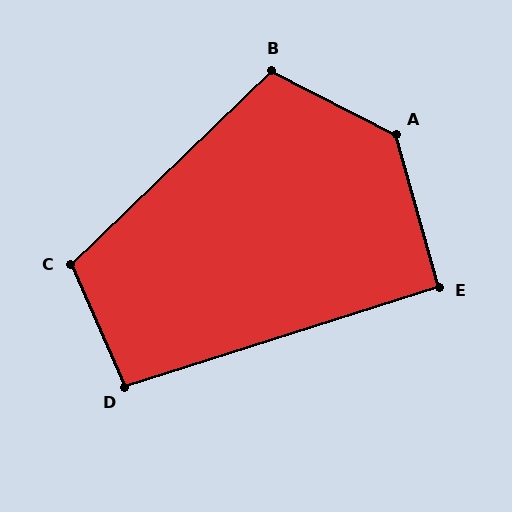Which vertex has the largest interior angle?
A, at approximately 132 degrees.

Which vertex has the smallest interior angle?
E, at approximately 92 degrees.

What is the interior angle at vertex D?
Approximately 96 degrees (obtuse).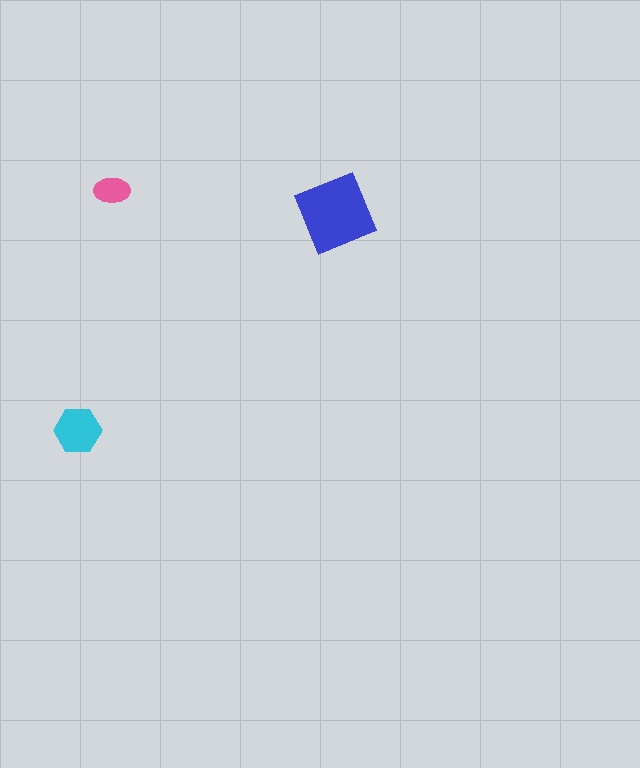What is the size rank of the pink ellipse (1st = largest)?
3rd.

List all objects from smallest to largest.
The pink ellipse, the cyan hexagon, the blue diamond.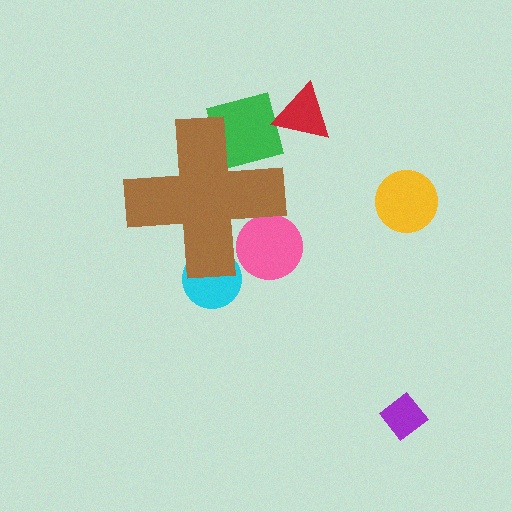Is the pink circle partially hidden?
Yes, the pink circle is partially hidden behind the brown cross.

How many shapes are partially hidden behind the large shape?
3 shapes are partially hidden.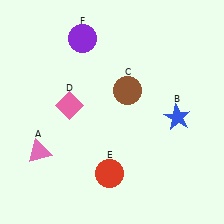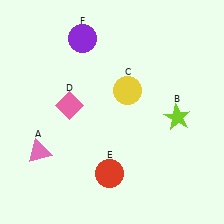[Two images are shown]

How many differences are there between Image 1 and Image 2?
There are 2 differences between the two images.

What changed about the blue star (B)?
In Image 1, B is blue. In Image 2, it changed to lime.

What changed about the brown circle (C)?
In Image 1, C is brown. In Image 2, it changed to yellow.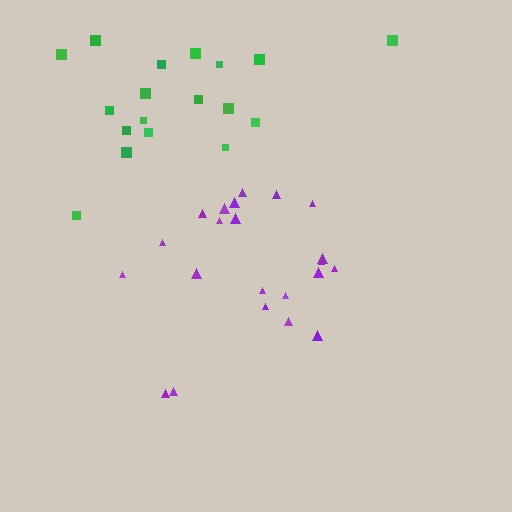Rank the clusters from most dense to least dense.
purple, green.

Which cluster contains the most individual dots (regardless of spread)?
Purple (22).